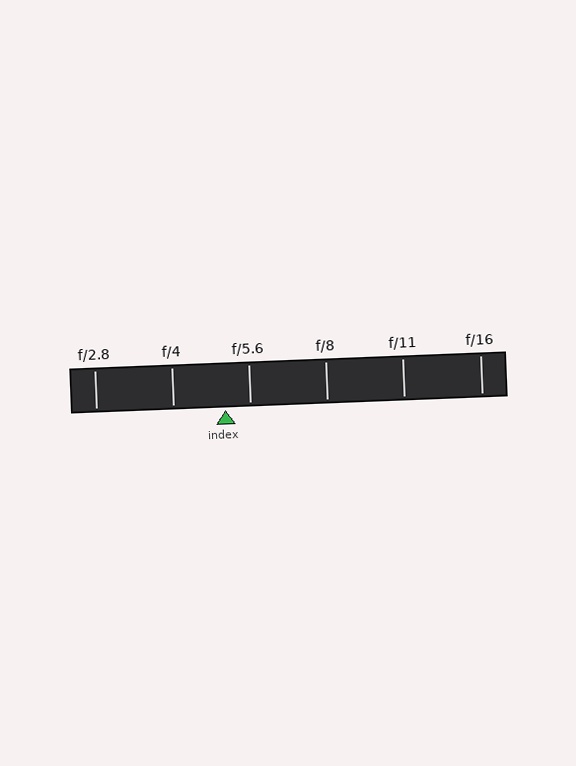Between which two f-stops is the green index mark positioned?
The index mark is between f/4 and f/5.6.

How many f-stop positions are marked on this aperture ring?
There are 6 f-stop positions marked.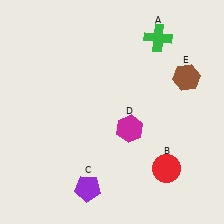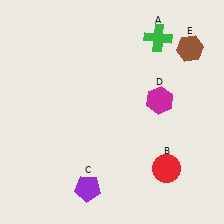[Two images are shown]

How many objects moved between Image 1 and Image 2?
2 objects moved between the two images.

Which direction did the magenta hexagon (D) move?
The magenta hexagon (D) moved right.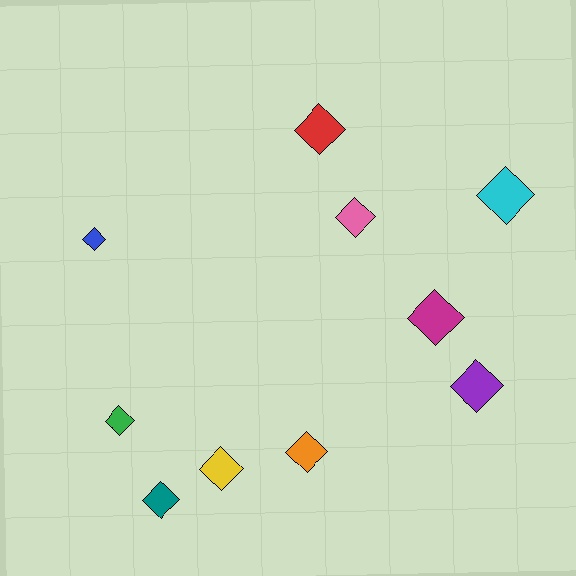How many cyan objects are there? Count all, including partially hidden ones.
There is 1 cyan object.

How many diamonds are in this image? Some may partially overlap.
There are 10 diamonds.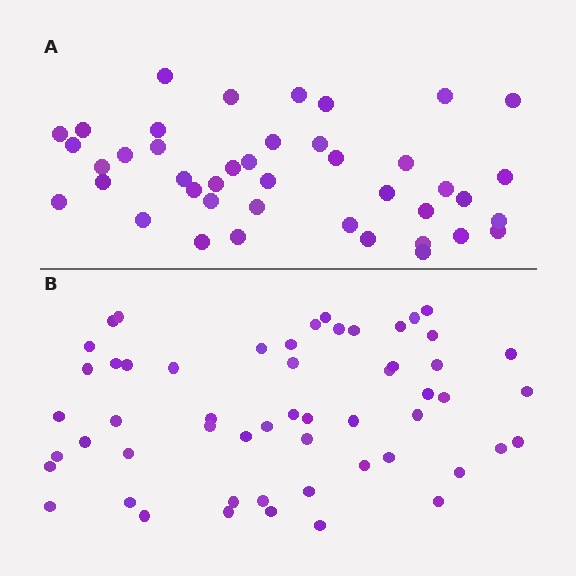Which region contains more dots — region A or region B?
Region B (the bottom region) has more dots.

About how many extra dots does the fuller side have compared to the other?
Region B has approximately 15 more dots than region A.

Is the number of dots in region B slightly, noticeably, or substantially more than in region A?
Region B has noticeably more, but not dramatically so. The ratio is roughly 1.3 to 1.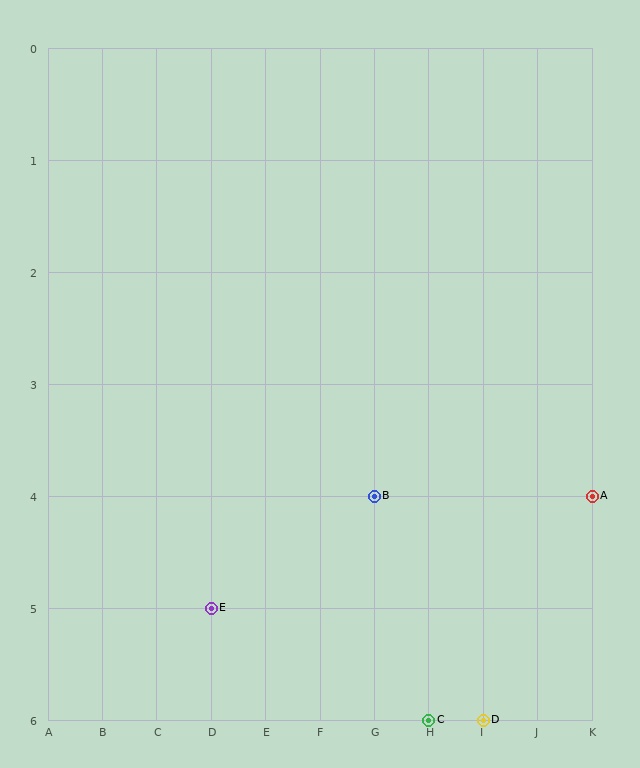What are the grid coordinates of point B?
Point B is at grid coordinates (G, 4).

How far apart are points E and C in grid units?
Points E and C are 4 columns and 1 row apart (about 4.1 grid units diagonally).